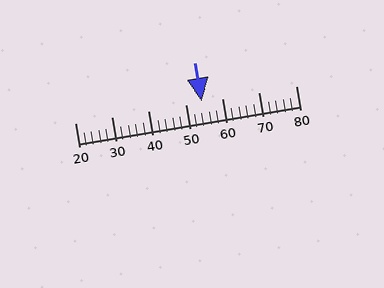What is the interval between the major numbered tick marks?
The major tick marks are spaced 10 units apart.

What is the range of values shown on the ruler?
The ruler shows values from 20 to 80.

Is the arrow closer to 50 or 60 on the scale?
The arrow is closer to 50.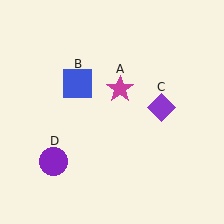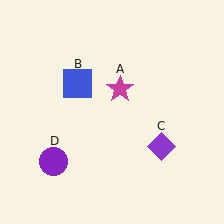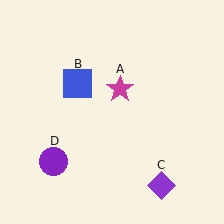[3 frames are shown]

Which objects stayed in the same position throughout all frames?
Magenta star (object A) and blue square (object B) and purple circle (object D) remained stationary.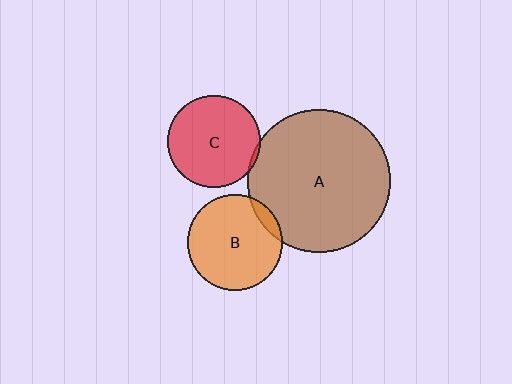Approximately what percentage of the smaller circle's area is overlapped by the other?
Approximately 5%.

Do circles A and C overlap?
Yes.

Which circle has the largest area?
Circle A (brown).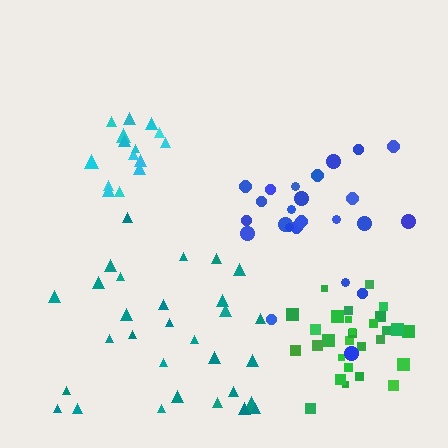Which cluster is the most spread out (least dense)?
Blue.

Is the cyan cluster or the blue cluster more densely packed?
Cyan.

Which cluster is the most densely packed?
Cyan.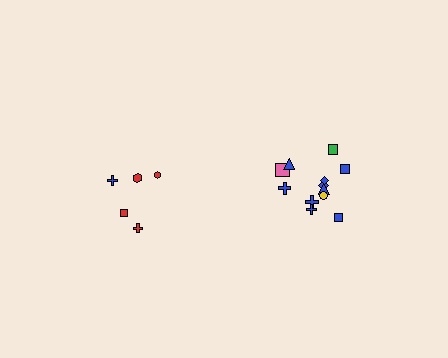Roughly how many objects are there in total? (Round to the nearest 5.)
Roughly 15 objects in total.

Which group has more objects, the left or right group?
The right group.